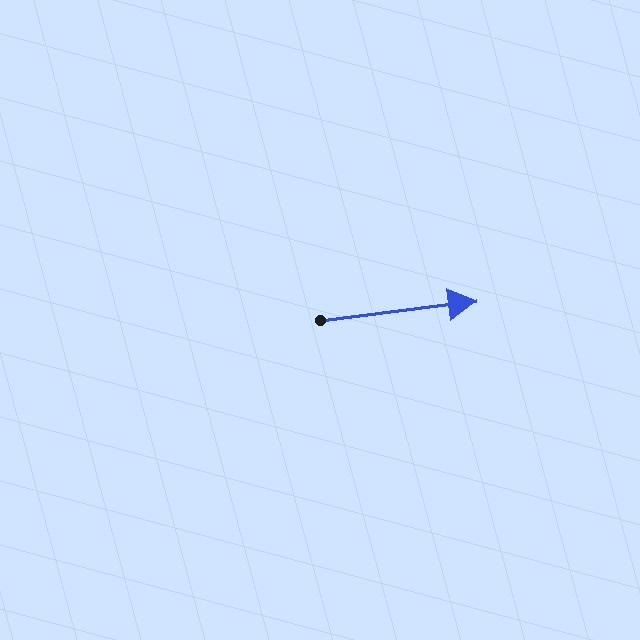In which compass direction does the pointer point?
East.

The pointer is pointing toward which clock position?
Roughly 3 o'clock.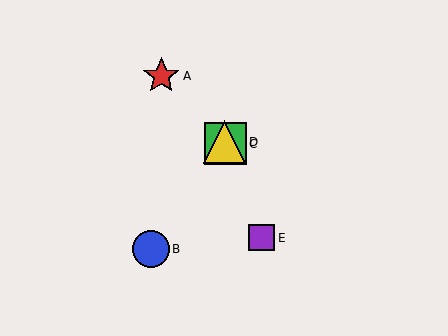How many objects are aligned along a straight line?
3 objects (C, D, E) are aligned along a straight line.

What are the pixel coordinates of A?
Object A is at (161, 76).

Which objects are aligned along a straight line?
Objects C, D, E are aligned along a straight line.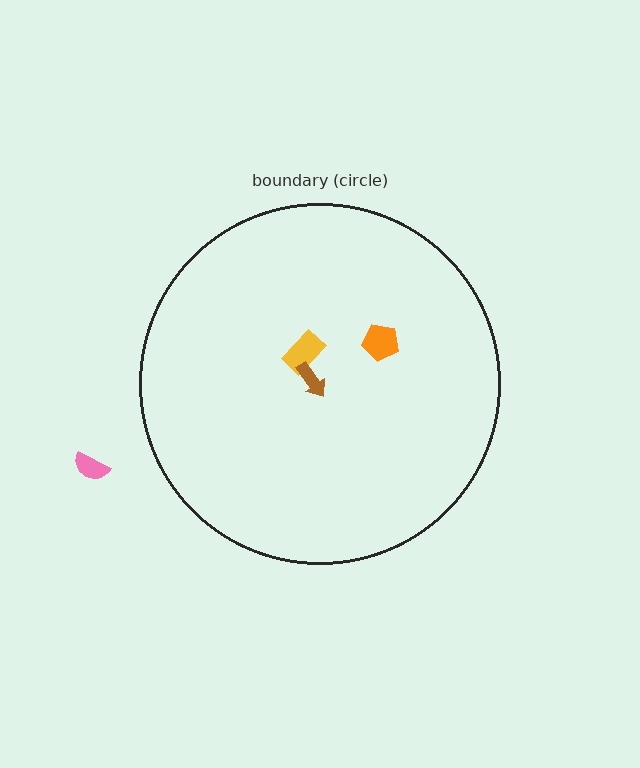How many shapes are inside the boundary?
3 inside, 1 outside.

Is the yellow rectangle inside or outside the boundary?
Inside.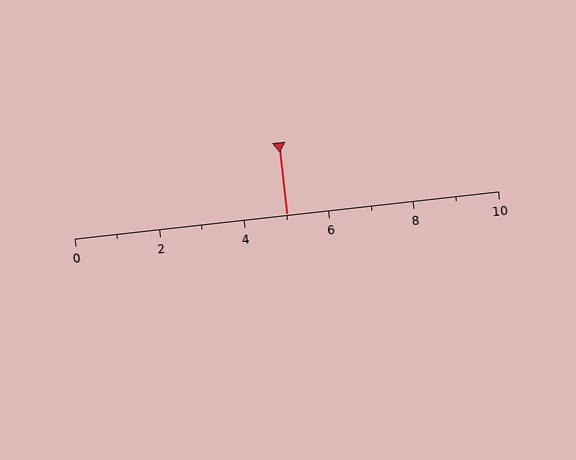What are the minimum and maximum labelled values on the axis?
The axis runs from 0 to 10.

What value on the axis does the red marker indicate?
The marker indicates approximately 5.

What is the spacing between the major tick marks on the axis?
The major ticks are spaced 2 apart.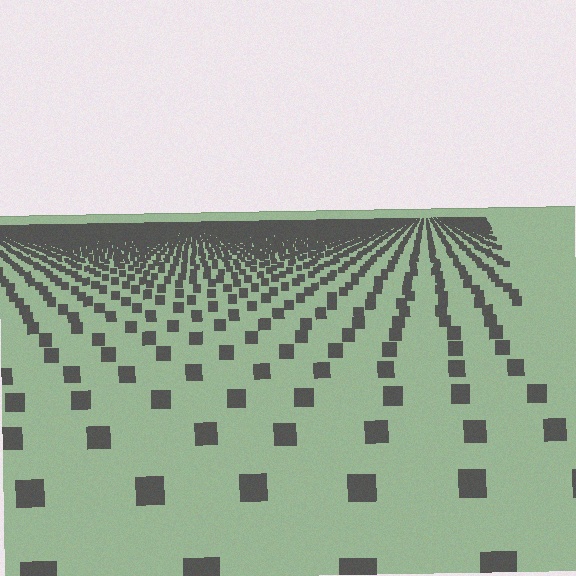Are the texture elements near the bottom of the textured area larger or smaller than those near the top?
Larger. Near the bottom, elements are closer to the viewer and appear at a bigger on-screen size.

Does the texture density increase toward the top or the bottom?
Density increases toward the top.